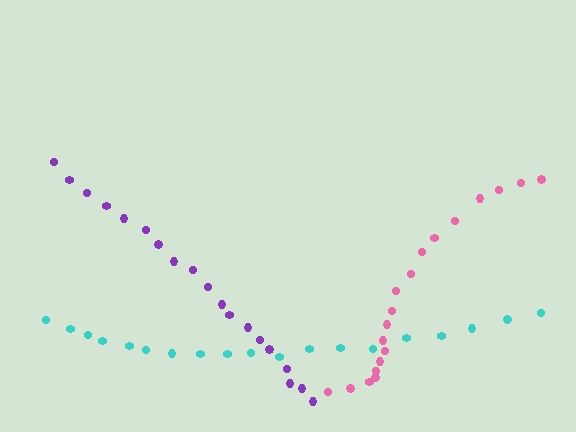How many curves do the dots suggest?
There are 3 distinct paths.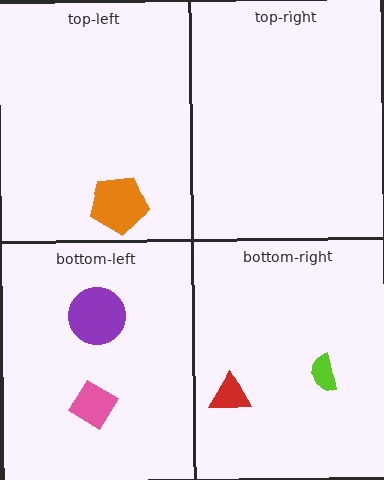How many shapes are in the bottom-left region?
2.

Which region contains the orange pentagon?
The top-left region.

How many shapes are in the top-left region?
1.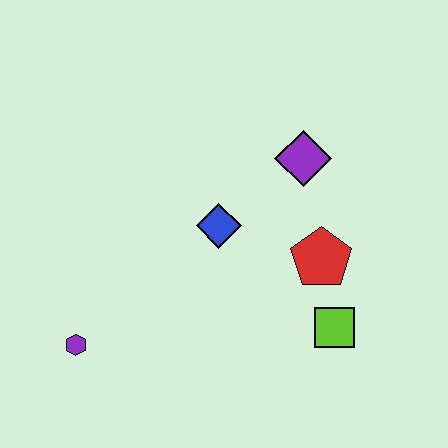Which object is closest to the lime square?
The red pentagon is closest to the lime square.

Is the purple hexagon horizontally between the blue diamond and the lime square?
No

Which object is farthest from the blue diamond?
The purple hexagon is farthest from the blue diamond.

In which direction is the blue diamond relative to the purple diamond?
The blue diamond is to the left of the purple diamond.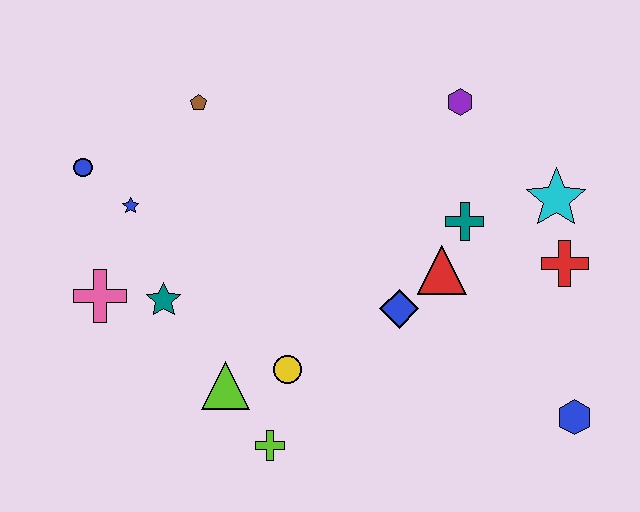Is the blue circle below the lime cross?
No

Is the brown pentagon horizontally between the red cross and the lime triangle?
No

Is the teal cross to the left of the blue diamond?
No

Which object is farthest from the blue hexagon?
The blue circle is farthest from the blue hexagon.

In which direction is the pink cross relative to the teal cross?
The pink cross is to the left of the teal cross.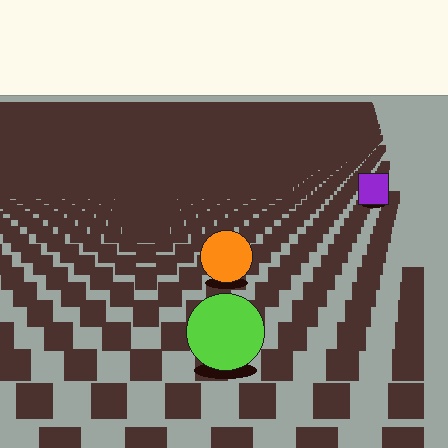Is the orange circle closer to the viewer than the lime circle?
No. The lime circle is closer — you can tell from the texture gradient: the ground texture is coarser near it.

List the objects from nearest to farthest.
From nearest to farthest: the lime circle, the orange circle, the purple square.